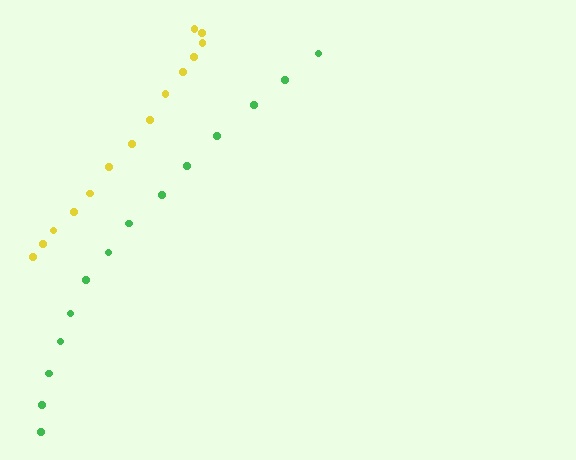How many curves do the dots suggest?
There are 2 distinct paths.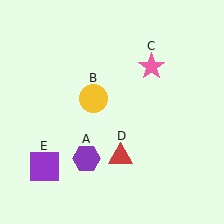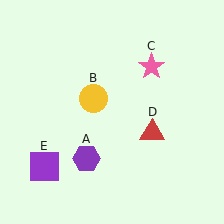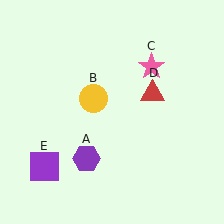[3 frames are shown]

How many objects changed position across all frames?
1 object changed position: red triangle (object D).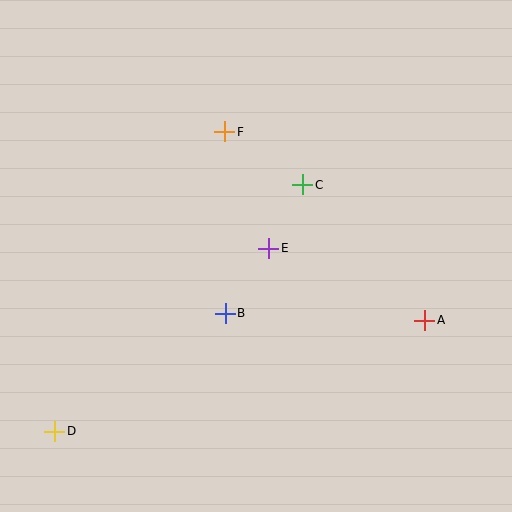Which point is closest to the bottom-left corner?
Point D is closest to the bottom-left corner.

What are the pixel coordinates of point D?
Point D is at (55, 431).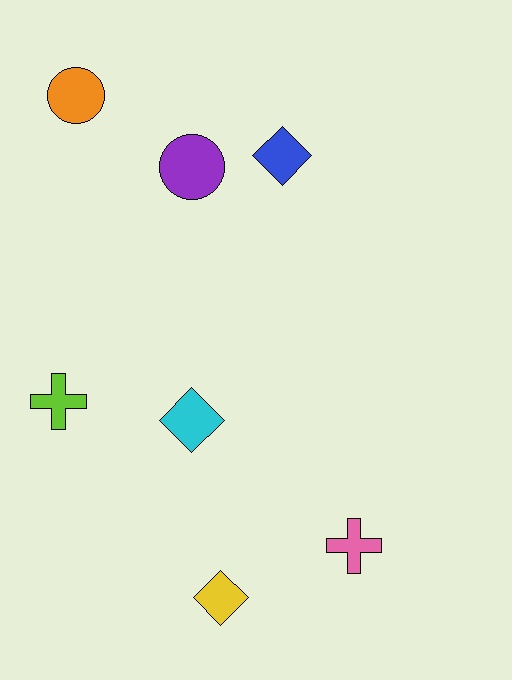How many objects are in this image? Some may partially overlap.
There are 7 objects.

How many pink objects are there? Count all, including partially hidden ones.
There is 1 pink object.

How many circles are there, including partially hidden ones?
There are 2 circles.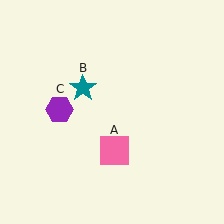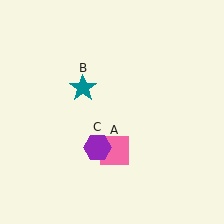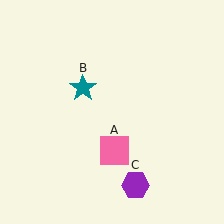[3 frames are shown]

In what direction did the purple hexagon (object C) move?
The purple hexagon (object C) moved down and to the right.